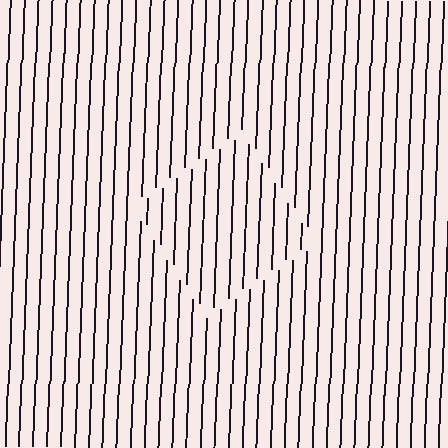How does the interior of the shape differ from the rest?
The interior of the shape contains the same grating, shifted by half a period — the contour is defined by the phase discontinuity where line-ends from the inner and outer gratings abut.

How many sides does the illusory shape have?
4 sides — the line-ends trace a square.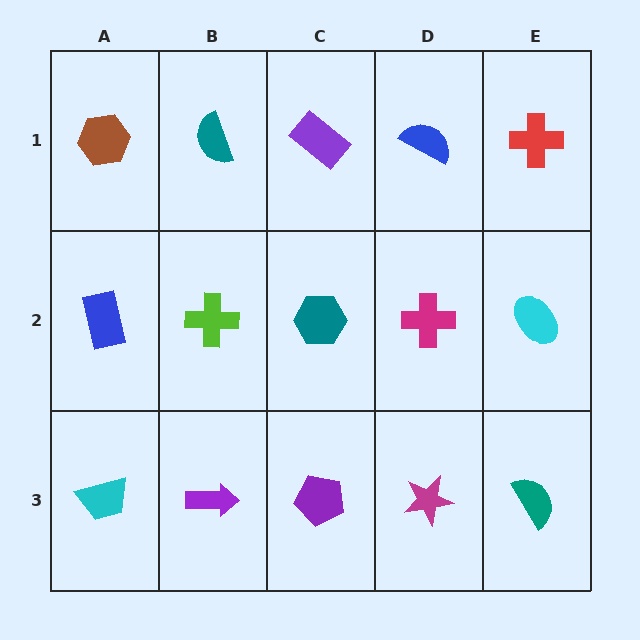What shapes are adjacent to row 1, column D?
A magenta cross (row 2, column D), a purple rectangle (row 1, column C), a red cross (row 1, column E).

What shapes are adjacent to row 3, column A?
A blue rectangle (row 2, column A), a purple arrow (row 3, column B).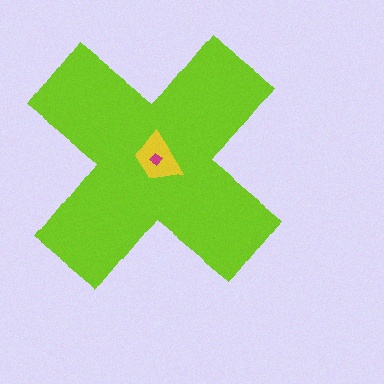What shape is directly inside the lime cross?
The yellow trapezoid.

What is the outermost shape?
The lime cross.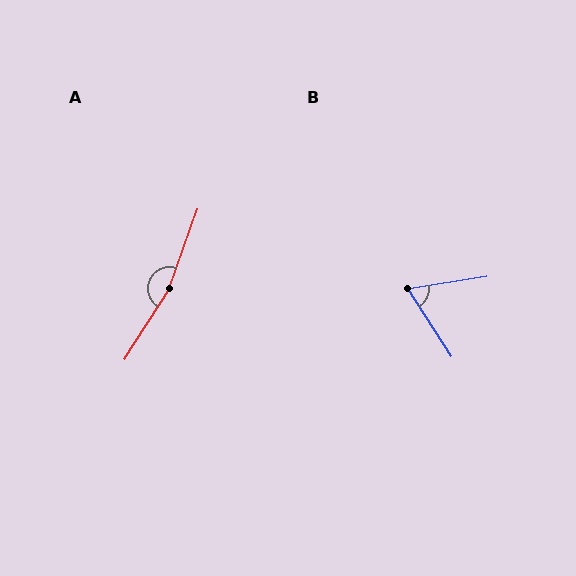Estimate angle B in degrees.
Approximately 66 degrees.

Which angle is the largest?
A, at approximately 167 degrees.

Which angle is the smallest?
B, at approximately 66 degrees.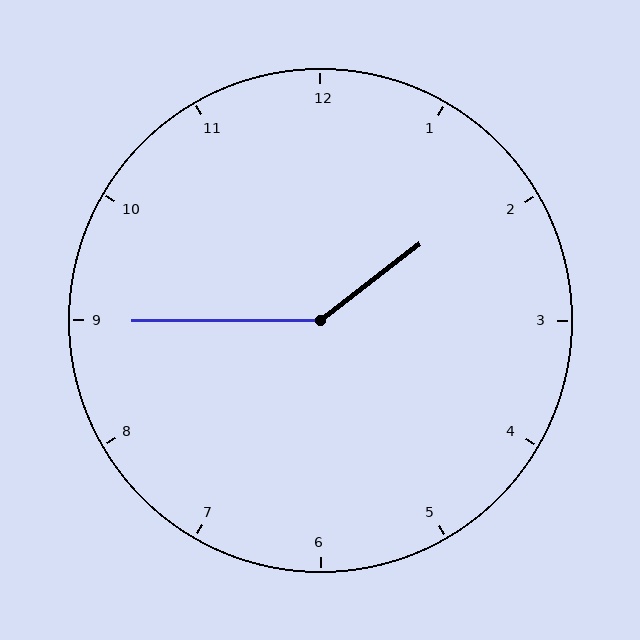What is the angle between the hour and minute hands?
Approximately 142 degrees.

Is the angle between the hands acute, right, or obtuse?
It is obtuse.